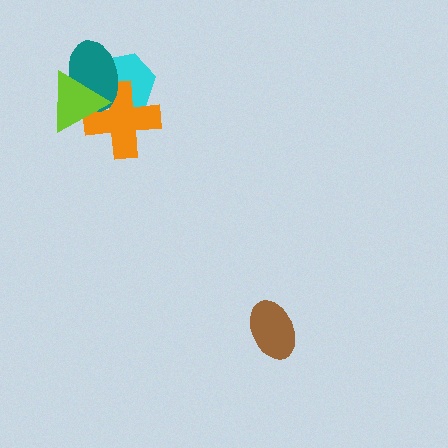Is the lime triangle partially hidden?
No, no other shape covers it.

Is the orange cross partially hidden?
Yes, it is partially covered by another shape.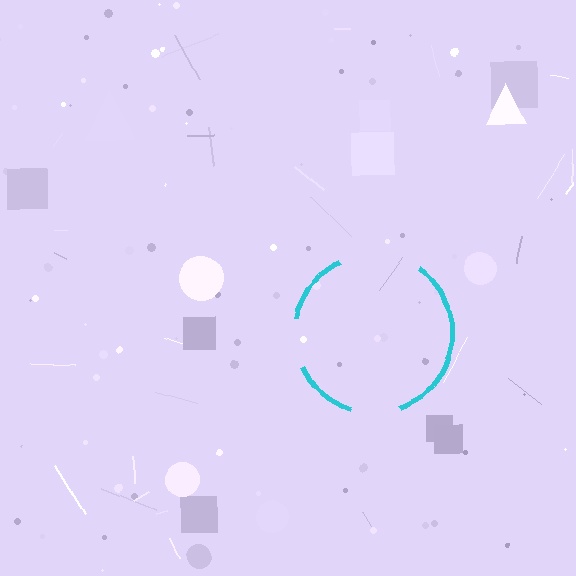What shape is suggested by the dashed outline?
The dashed outline suggests a circle.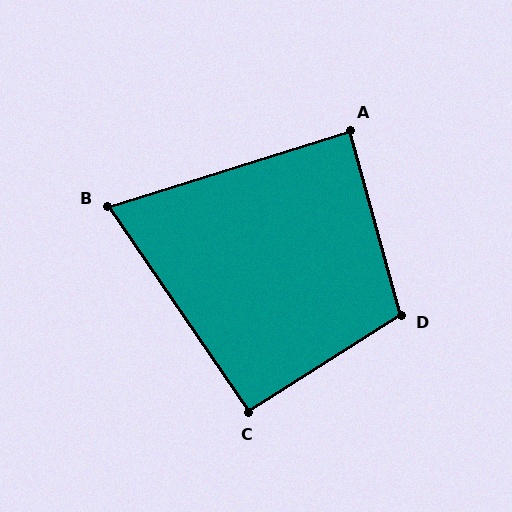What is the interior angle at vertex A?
Approximately 88 degrees (approximately right).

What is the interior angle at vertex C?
Approximately 92 degrees (approximately right).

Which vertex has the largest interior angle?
D, at approximately 107 degrees.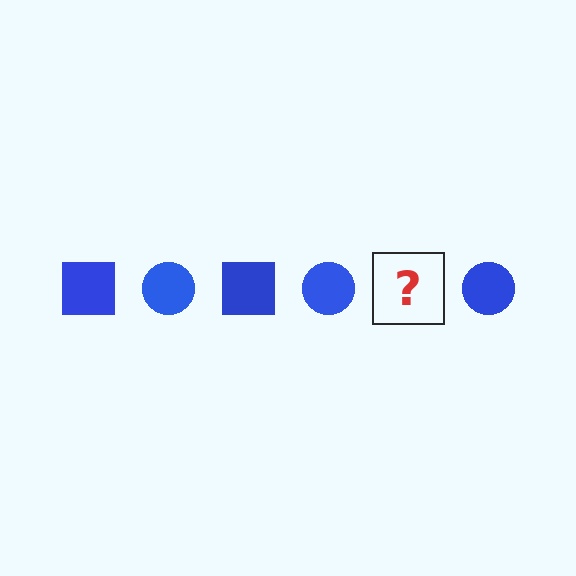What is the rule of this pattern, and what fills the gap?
The rule is that the pattern cycles through square, circle shapes in blue. The gap should be filled with a blue square.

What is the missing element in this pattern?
The missing element is a blue square.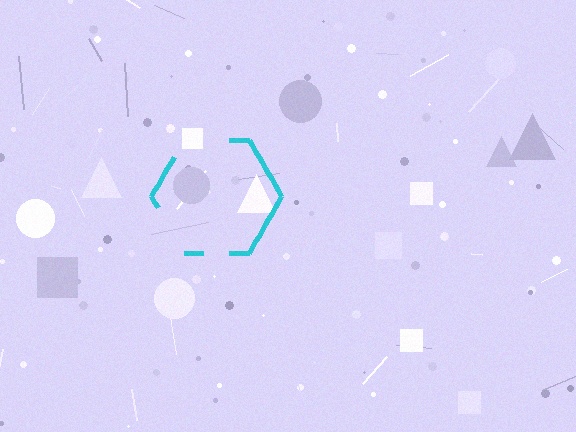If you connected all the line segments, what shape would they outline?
They would outline a hexagon.